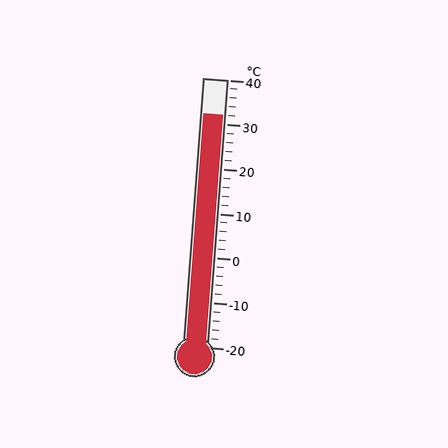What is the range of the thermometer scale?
The thermometer scale ranges from -20°C to 40°C.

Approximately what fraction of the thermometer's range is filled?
The thermometer is filled to approximately 85% of its range.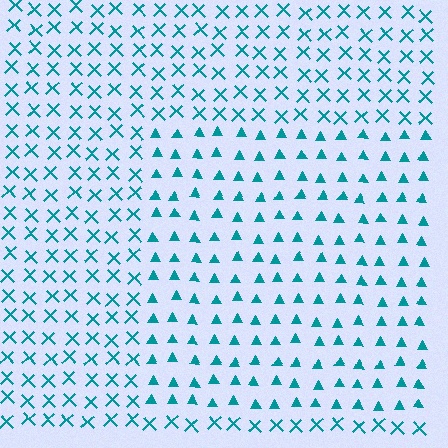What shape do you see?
I see a rectangle.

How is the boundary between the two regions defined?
The boundary is defined by a change in element shape: triangles inside vs. X marks outside. All elements share the same color and spacing.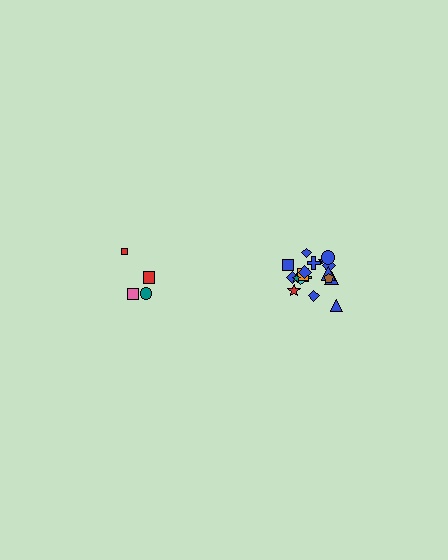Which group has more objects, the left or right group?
The right group.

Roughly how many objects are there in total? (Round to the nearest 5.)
Roughly 20 objects in total.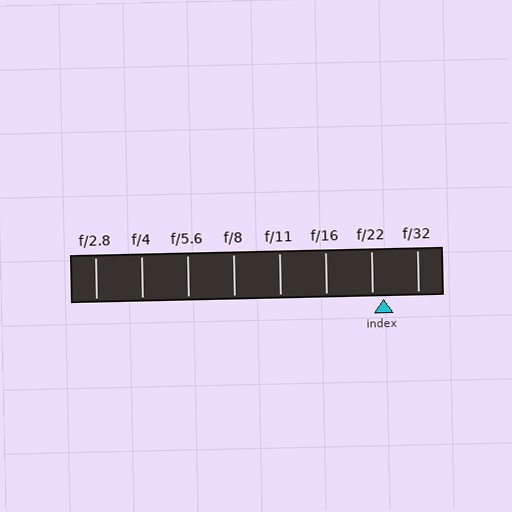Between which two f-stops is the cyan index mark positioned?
The index mark is between f/22 and f/32.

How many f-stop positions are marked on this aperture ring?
There are 8 f-stop positions marked.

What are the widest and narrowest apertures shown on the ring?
The widest aperture shown is f/2.8 and the narrowest is f/32.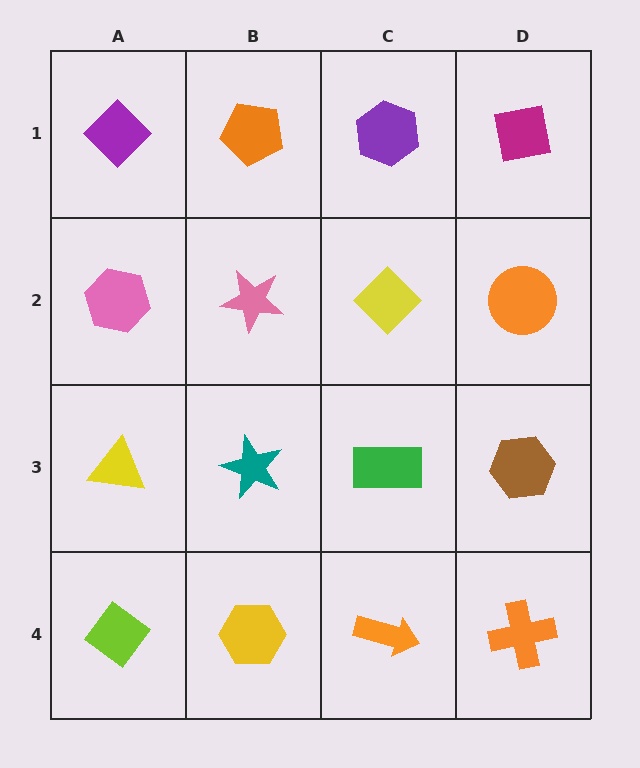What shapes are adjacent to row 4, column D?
A brown hexagon (row 3, column D), an orange arrow (row 4, column C).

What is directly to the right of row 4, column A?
A yellow hexagon.